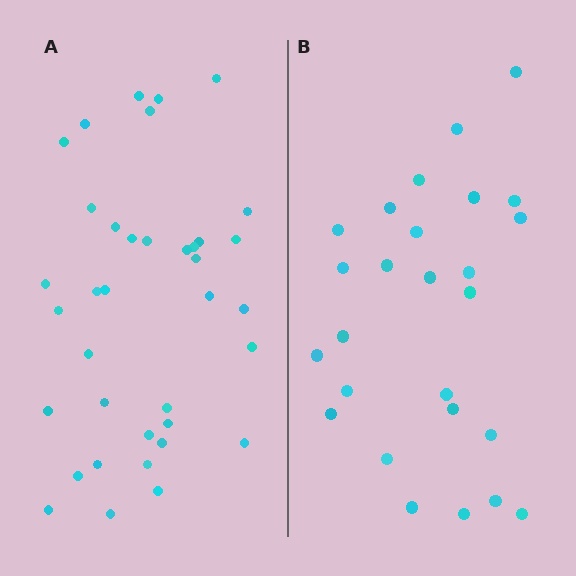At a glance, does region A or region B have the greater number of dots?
Region A (the left region) has more dots.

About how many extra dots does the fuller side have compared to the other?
Region A has roughly 12 or so more dots than region B.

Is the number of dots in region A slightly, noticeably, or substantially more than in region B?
Region A has noticeably more, but not dramatically so. The ratio is roughly 1.4 to 1.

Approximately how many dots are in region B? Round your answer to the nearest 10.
About 30 dots. (The exact count is 26, which rounds to 30.)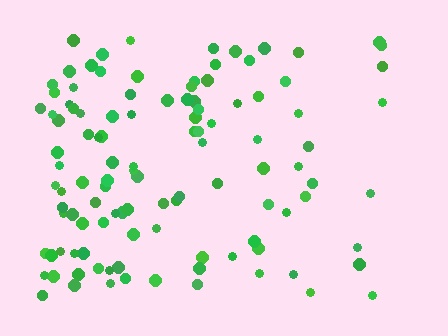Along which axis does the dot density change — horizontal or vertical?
Horizontal.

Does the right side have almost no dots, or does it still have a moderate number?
Still a moderate number, just noticeably fewer than the left.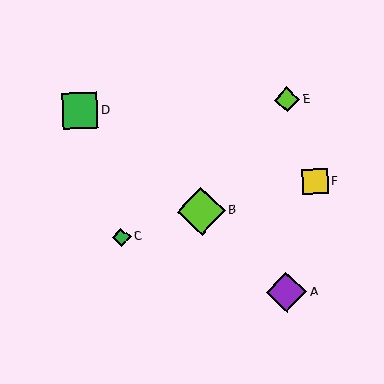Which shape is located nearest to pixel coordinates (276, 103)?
The lime diamond (labeled E) at (287, 99) is nearest to that location.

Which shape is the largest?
The lime diamond (labeled B) is the largest.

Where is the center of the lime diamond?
The center of the lime diamond is at (287, 99).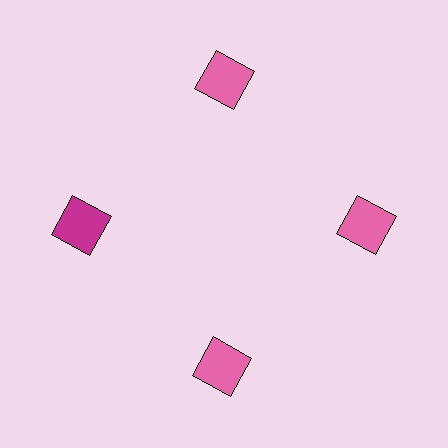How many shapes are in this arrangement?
There are 4 shapes arranged in a ring pattern.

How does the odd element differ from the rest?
It has a different color: magenta instead of pink.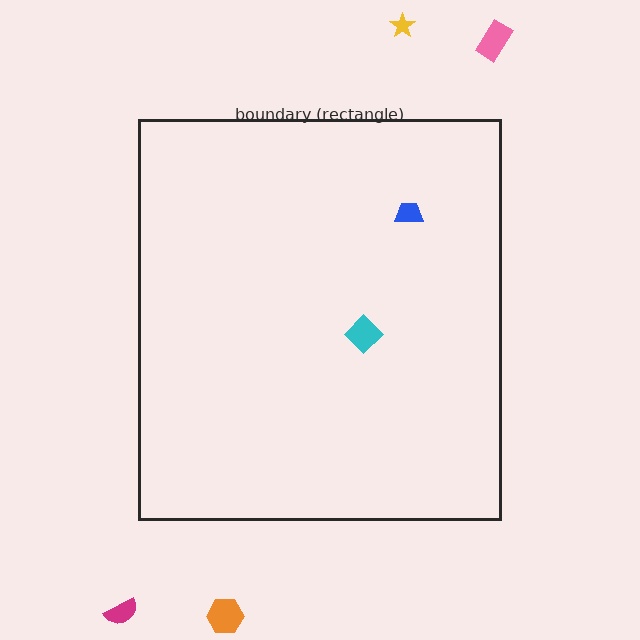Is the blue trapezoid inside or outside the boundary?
Inside.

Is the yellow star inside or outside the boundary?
Outside.